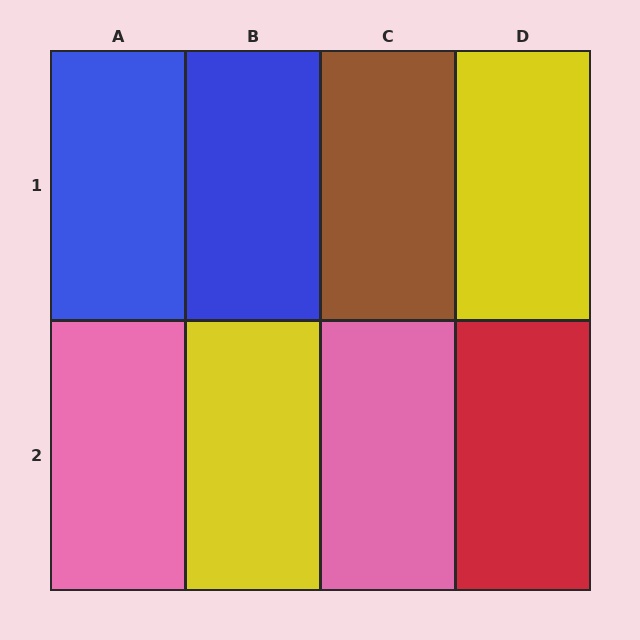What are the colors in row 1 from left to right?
Blue, blue, brown, yellow.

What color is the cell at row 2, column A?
Pink.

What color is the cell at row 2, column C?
Pink.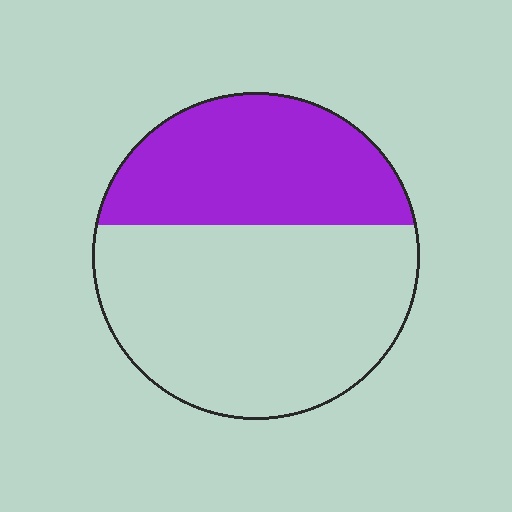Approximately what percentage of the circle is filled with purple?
Approximately 40%.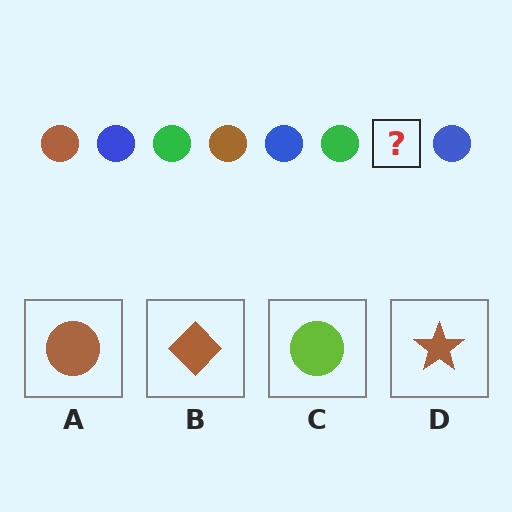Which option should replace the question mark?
Option A.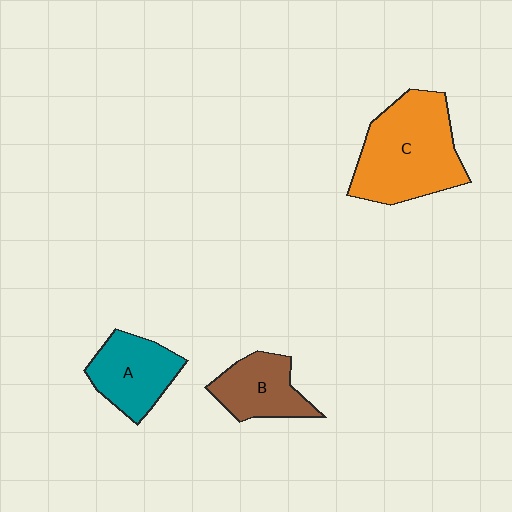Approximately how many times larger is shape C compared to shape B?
Approximately 1.9 times.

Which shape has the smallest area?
Shape B (brown).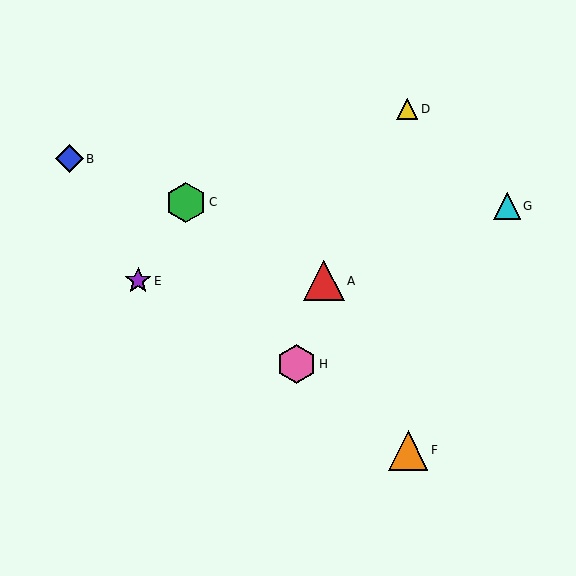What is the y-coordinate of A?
Object A is at y≈281.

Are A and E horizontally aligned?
Yes, both are at y≈281.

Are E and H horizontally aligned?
No, E is at y≈281 and H is at y≈364.